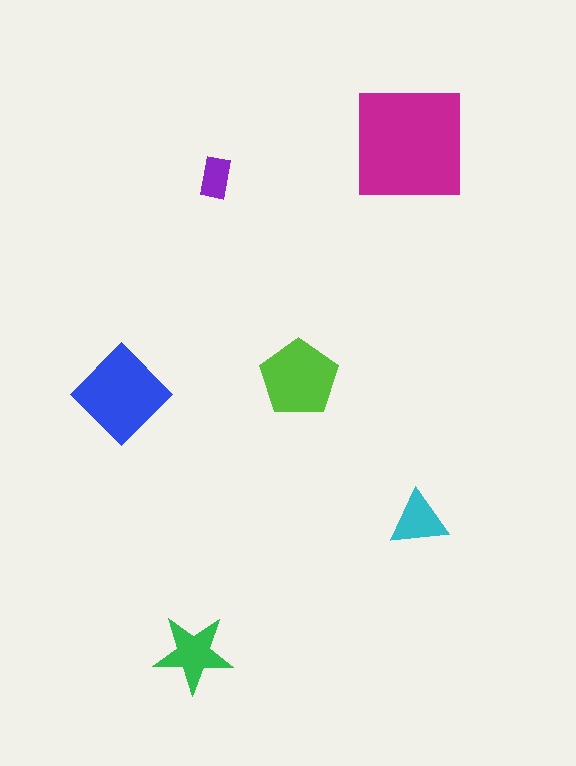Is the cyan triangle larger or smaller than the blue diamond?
Smaller.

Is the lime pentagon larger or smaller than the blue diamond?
Smaller.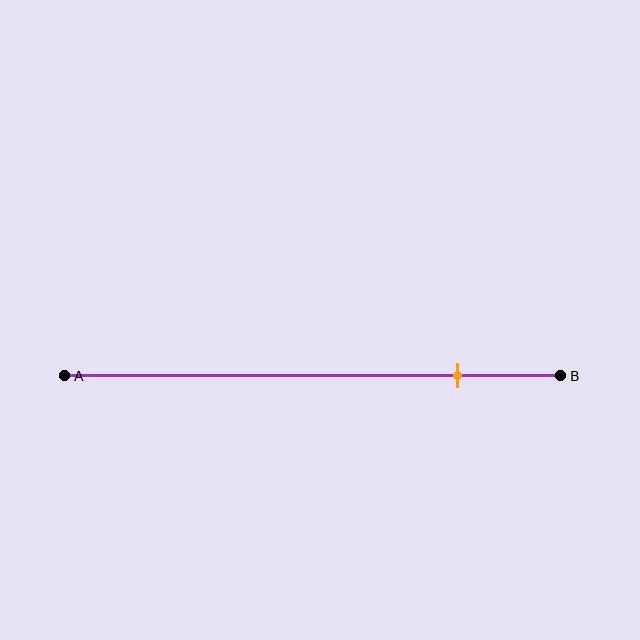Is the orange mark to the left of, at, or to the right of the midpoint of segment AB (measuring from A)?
The orange mark is to the right of the midpoint of segment AB.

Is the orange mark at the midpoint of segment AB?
No, the mark is at about 80% from A, not at the 50% midpoint.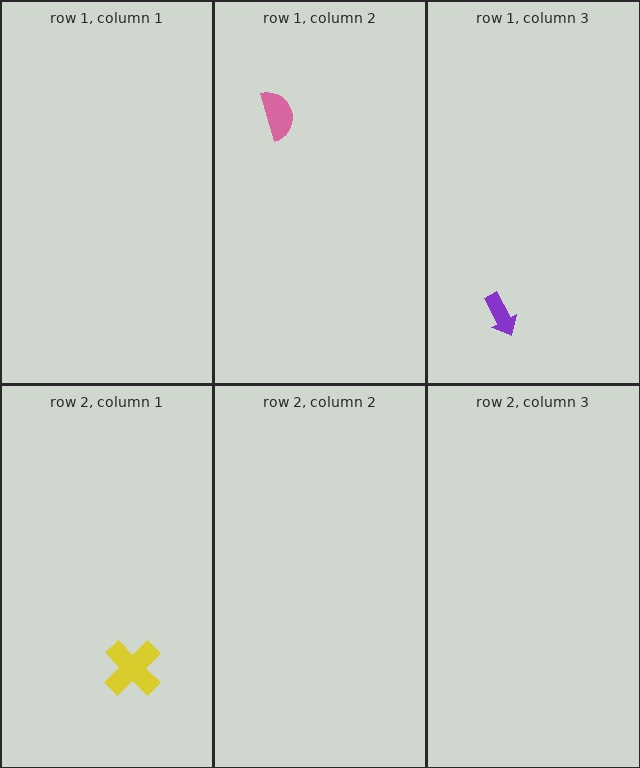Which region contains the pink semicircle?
The row 1, column 2 region.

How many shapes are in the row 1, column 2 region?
1.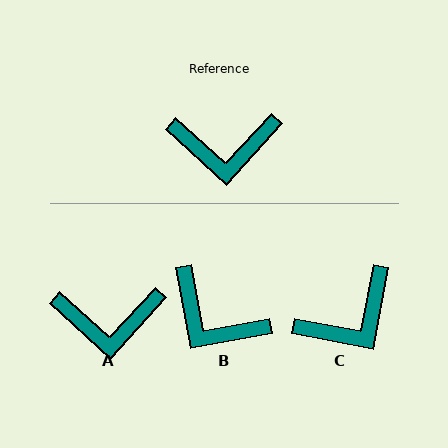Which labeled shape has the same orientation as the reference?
A.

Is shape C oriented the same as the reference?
No, it is off by about 32 degrees.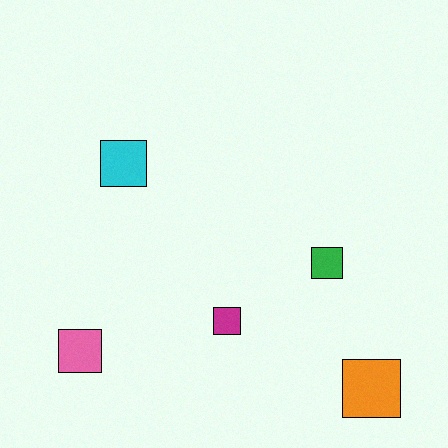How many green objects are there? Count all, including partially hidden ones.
There is 1 green object.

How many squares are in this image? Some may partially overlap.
There are 5 squares.